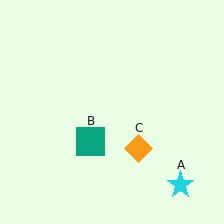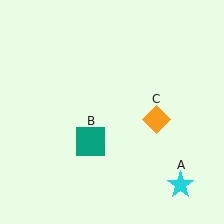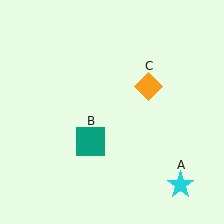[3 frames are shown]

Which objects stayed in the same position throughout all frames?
Cyan star (object A) and teal square (object B) remained stationary.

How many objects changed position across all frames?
1 object changed position: orange diamond (object C).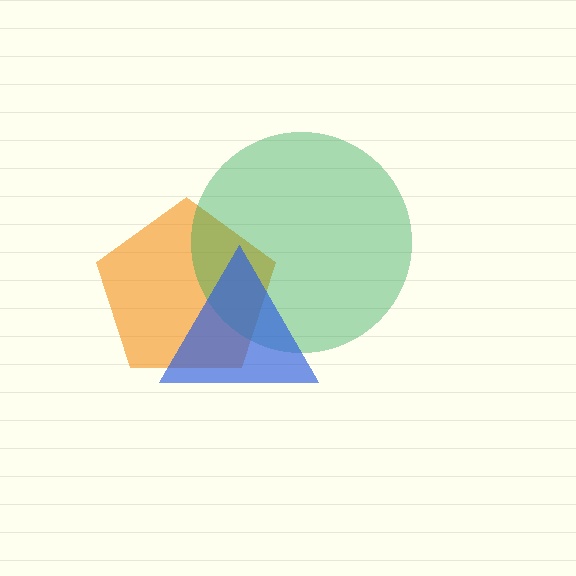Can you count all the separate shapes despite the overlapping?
Yes, there are 3 separate shapes.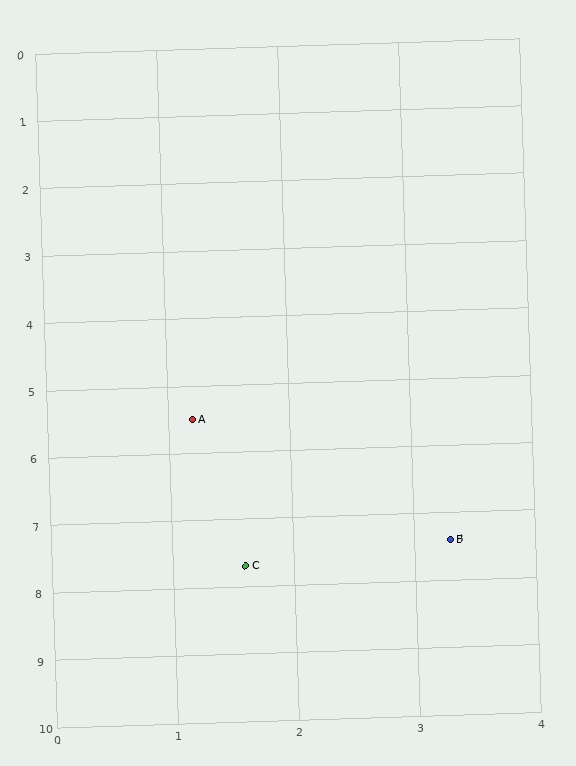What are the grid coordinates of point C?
Point C is at approximately (1.6, 7.7).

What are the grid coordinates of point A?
Point A is at approximately (1.2, 5.5).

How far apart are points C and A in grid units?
Points C and A are about 2.2 grid units apart.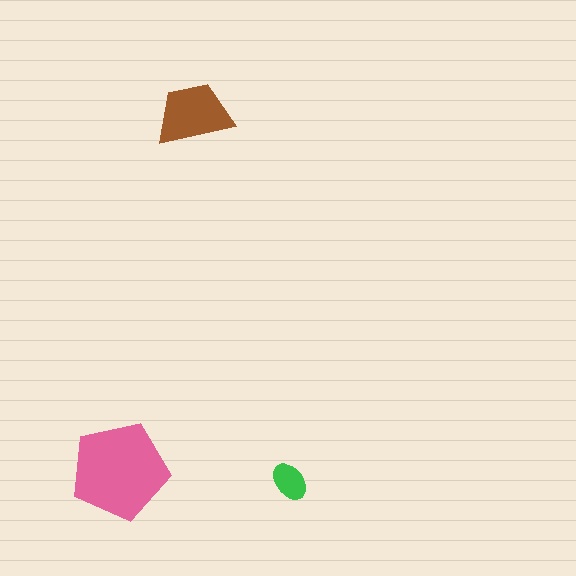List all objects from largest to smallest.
The pink pentagon, the brown trapezoid, the green ellipse.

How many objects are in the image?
There are 3 objects in the image.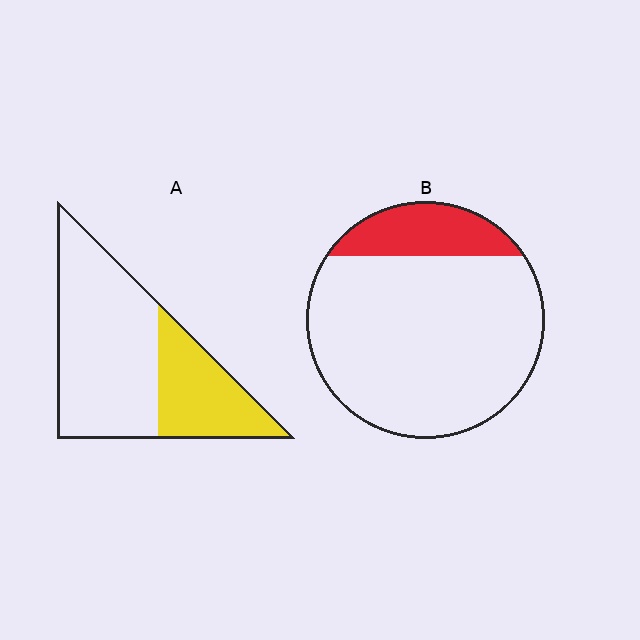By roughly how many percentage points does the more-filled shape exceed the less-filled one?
By roughly 15 percentage points (A over B).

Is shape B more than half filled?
No.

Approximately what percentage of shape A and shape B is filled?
A is approximately 35% and B is approximately 15%.